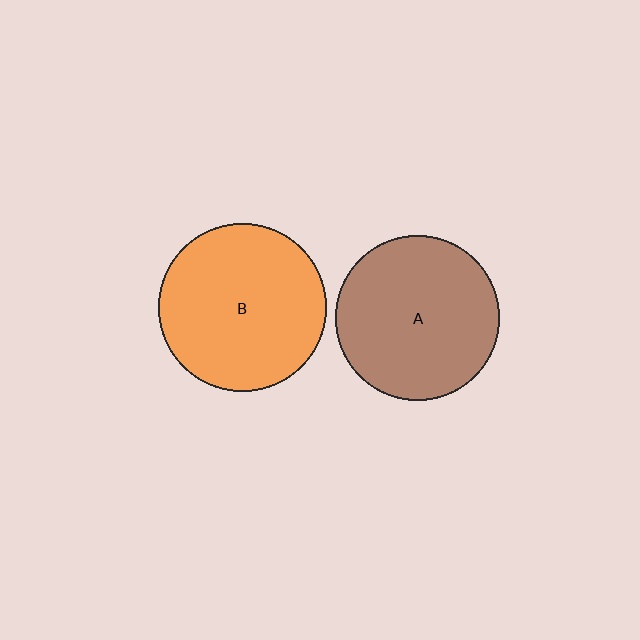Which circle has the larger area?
Circle B (orange).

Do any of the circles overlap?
No, none of the circles overlap.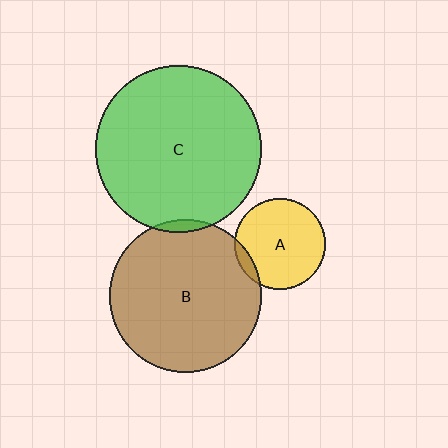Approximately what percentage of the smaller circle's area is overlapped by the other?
Approximately 10%.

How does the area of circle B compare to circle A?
Approximately 2.8 times.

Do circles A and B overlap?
Yes.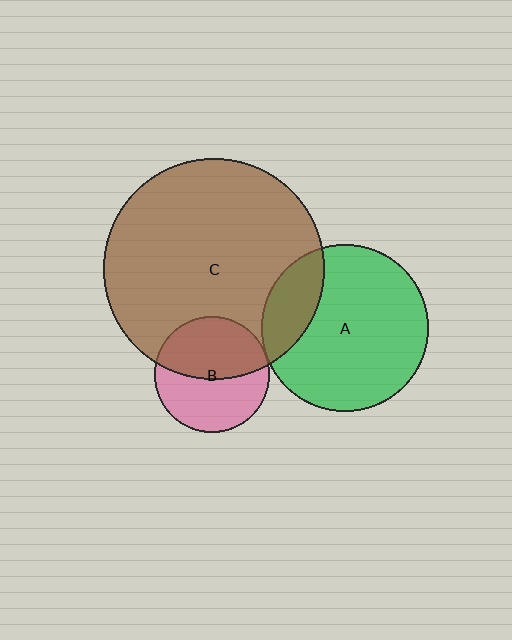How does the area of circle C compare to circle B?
Approximately 3.6 times.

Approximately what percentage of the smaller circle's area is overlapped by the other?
Approximately 5%.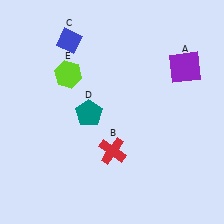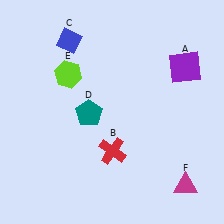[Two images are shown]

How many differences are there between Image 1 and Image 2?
There is 1 difference between the two images.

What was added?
A magenta triangle (F) was added in Image 2.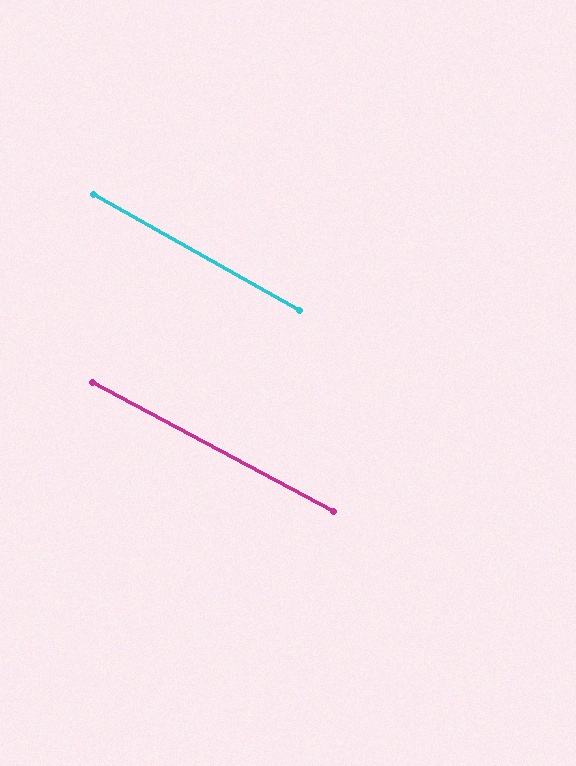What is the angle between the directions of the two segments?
Approximately 1 degree.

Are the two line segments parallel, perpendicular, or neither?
Parallel — their directions differ by only 0.9°.